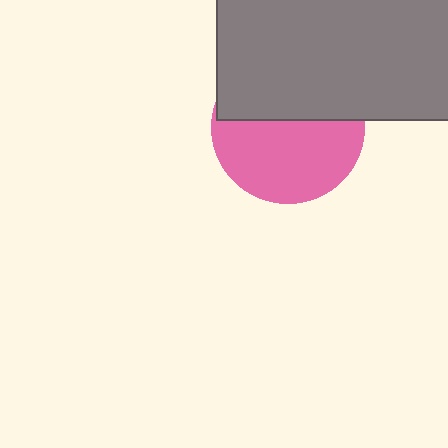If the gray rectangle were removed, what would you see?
You would see the complete pink circle.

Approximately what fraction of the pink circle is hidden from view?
Roughly 45% of the pink circle is hidden behind the gray rectangle.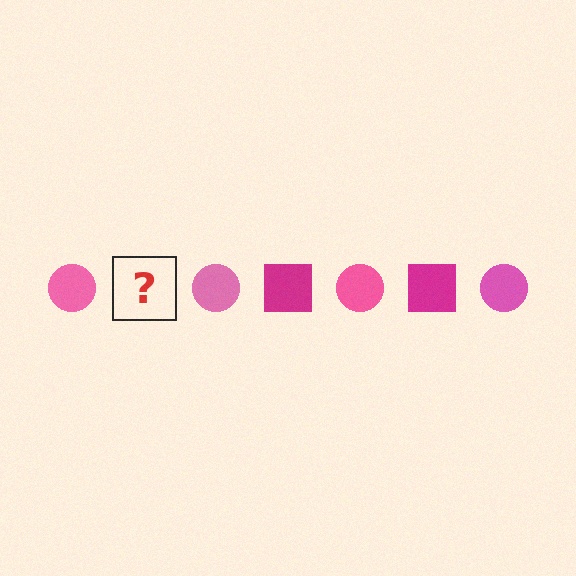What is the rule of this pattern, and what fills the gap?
The rule is that the pattern alternates between pink circle and magenta square. The gap should be filled with a magenta square.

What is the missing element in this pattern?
The missing element is a magenta square.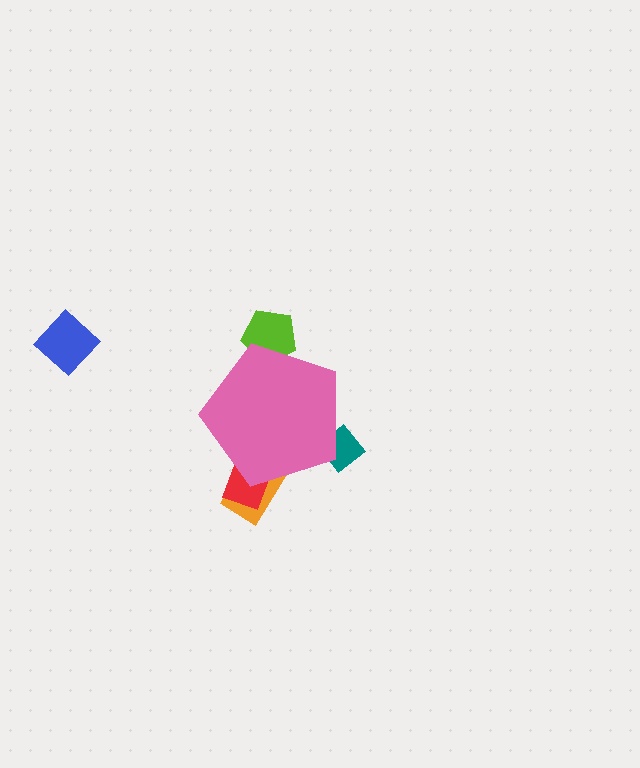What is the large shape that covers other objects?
A pink pentagon.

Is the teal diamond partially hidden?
Yes, the teal diamond is partially hidden behind the pink pentagon.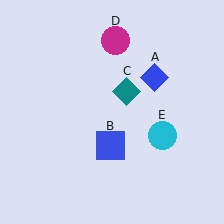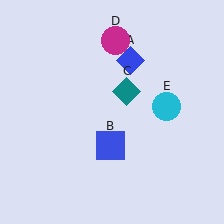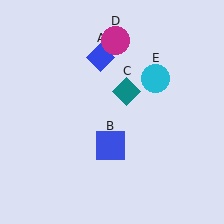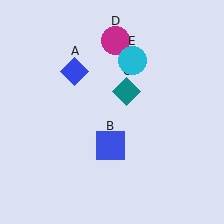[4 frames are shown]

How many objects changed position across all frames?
2 objects changed position: blue diamond (object A), cyan circle (object E).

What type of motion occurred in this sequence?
The blue diamond (object A), cyan circle (object E) rotated counterclockwise around the center of the scene.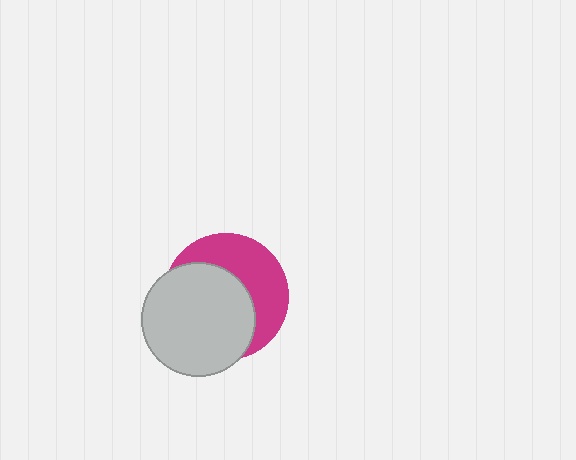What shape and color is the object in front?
The object in front is a light gray circle.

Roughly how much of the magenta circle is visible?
A small part of it is visible (roughly 43%).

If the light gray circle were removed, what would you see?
You would see the complete magenta circle.